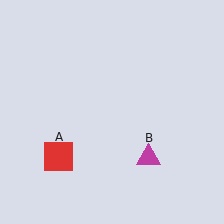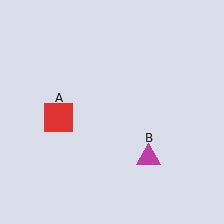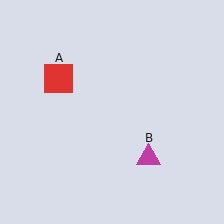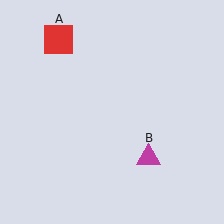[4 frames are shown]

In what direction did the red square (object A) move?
The red square (object A) moved up.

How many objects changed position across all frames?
1 object changed position: red square (object A).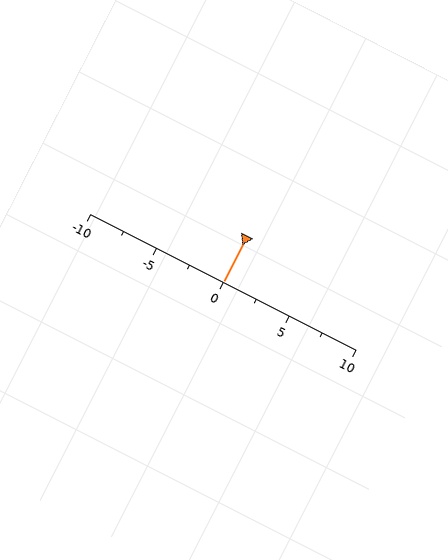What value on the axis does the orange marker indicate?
The marker indicates approximately 0.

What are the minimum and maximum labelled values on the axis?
The axis runs from -10 to 10.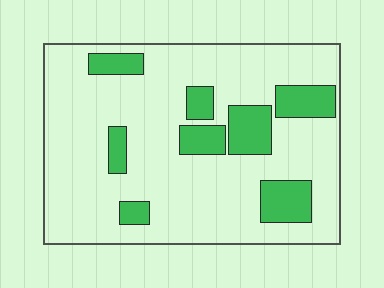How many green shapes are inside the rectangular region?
8.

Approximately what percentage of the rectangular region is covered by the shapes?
Approximately 20%.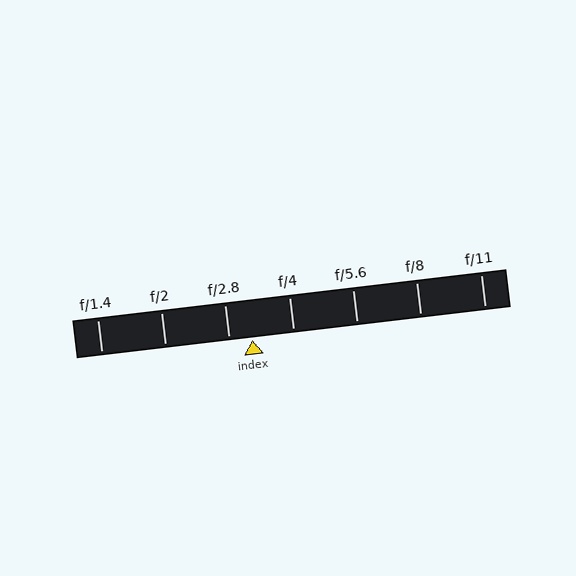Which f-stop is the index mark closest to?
The index mark is closest to f/2.8.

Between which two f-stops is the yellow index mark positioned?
The index mark is between f/2.8 and f/4.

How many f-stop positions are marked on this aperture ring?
There are 7 f-stop positions marked.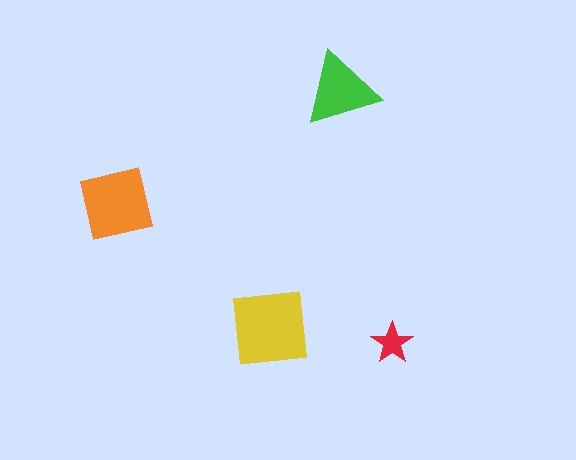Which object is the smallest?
The red star.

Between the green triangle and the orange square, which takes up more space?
The orange square.